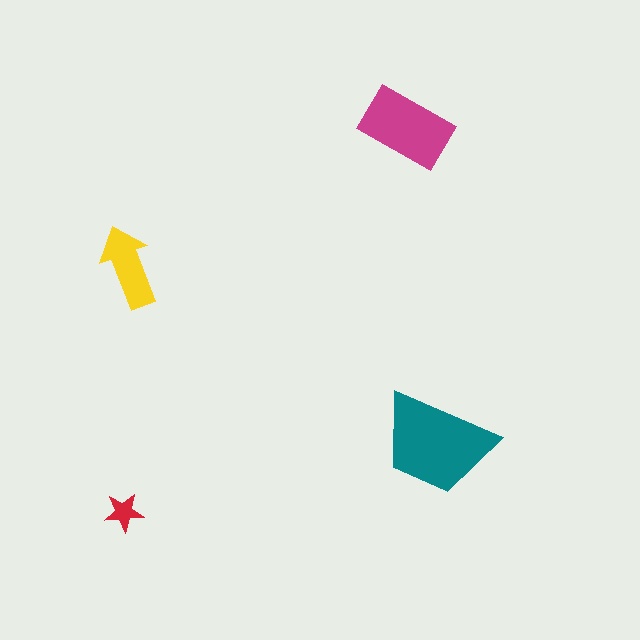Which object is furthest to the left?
The red star is leftmost.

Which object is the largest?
The teal trapezoid.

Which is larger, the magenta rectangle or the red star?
The magenta rectangle.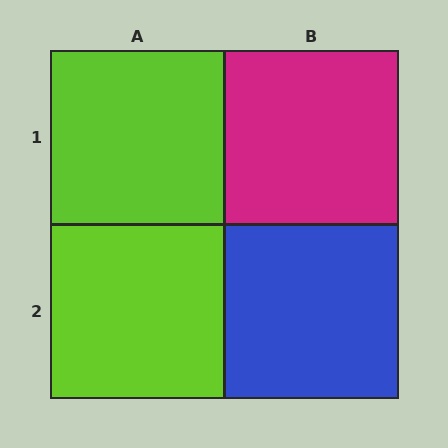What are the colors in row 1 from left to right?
Lime, magenta.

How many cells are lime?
2 cells are lime.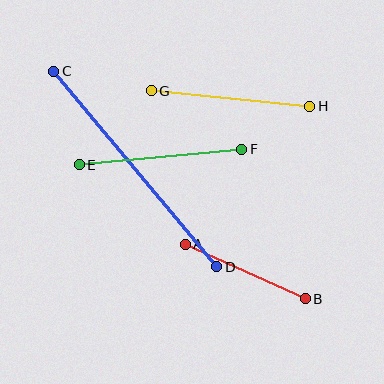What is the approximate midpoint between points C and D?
The midpoint is at approximately (135, 169) pixels.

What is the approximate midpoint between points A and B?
The midpoint is at approximately (245, 271) pixels.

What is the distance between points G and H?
The distance is approximately 159 pixels.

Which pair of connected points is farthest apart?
Points C and D are farthest apart.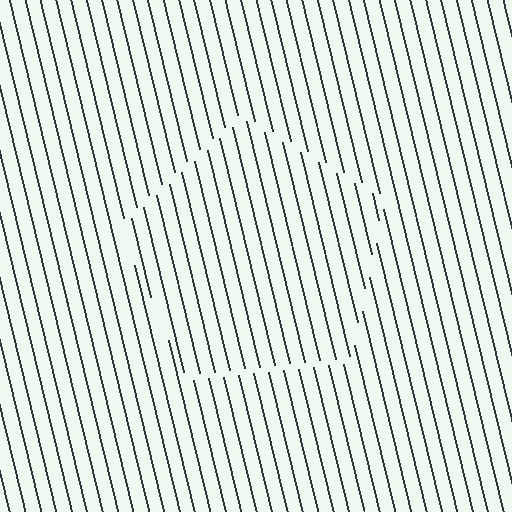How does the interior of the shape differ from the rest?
The interior of the shape contains the same grating, shifted by half a period — the contour is defined by the phase discontinuity where line-ends from the inner and outer gratings abut.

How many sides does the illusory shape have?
5 sides — the line-ends trace a pentagon.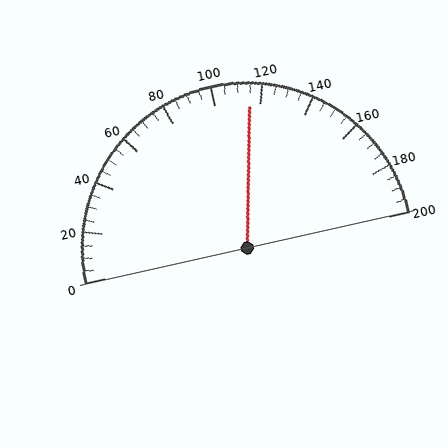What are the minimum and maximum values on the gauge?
The gauge ranges from 0 to 200.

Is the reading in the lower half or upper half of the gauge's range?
The reading is in the upper half of the range (0 to 200).